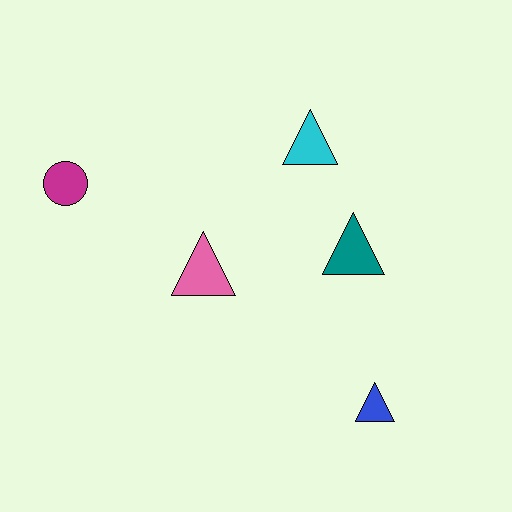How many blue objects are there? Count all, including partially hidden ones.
There is 1 blue object.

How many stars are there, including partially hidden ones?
There are no stars.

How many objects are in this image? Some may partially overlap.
There are 5 objects.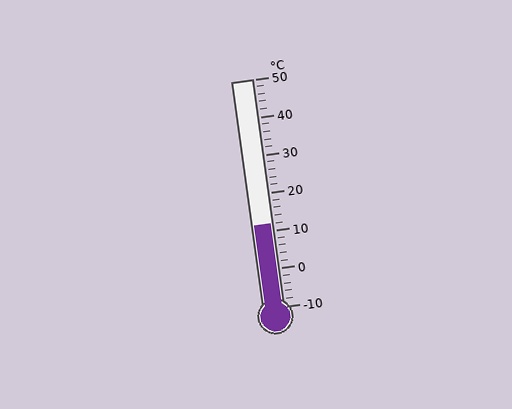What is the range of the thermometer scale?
The thermometer scale ranges from -10°C to 50°C.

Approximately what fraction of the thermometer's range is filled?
The thermometer is filled to approximately 35% of its range.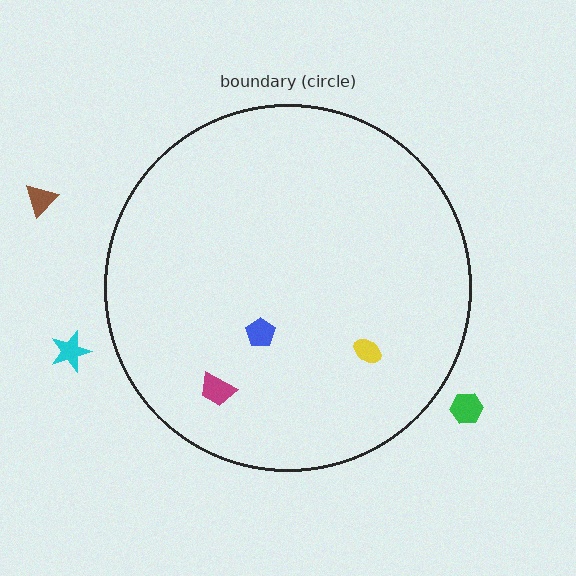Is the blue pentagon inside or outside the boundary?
Inside.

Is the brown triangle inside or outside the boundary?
Outside.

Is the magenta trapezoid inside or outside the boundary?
Inside.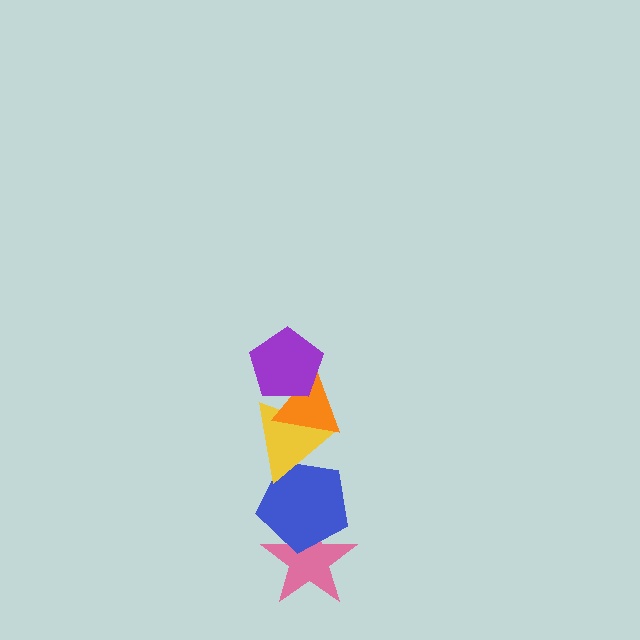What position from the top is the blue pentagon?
The blue pentagon is 4th from the top.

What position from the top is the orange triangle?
The orange triangle is 2nd from the top.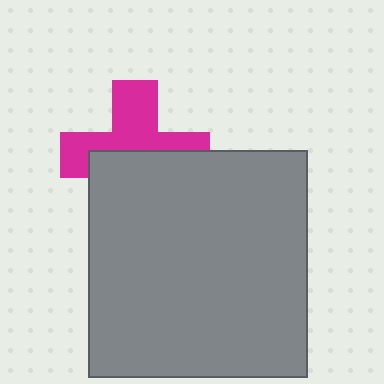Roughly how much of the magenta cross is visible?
About half of it is visible (roughly 50%).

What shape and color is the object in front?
The object in front is a gray rectangle.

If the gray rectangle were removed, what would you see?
You would see the complete magenta cross.